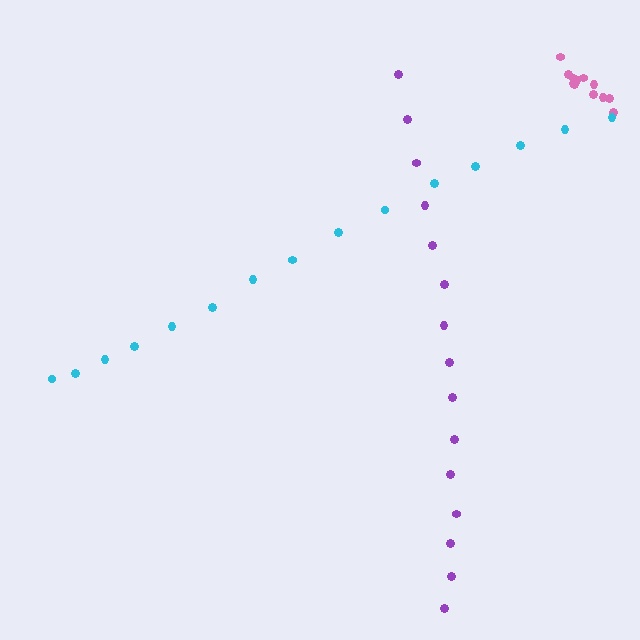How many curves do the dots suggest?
There are 3 distinct paths.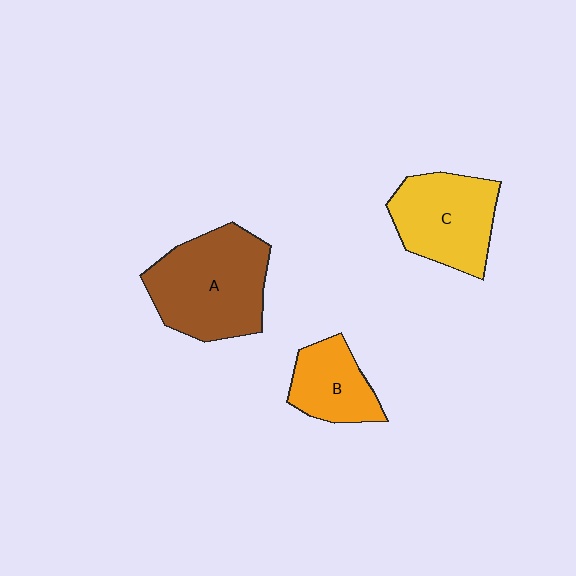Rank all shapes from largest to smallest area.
From largest to smallest: A (brown), C (yellow), B (orange).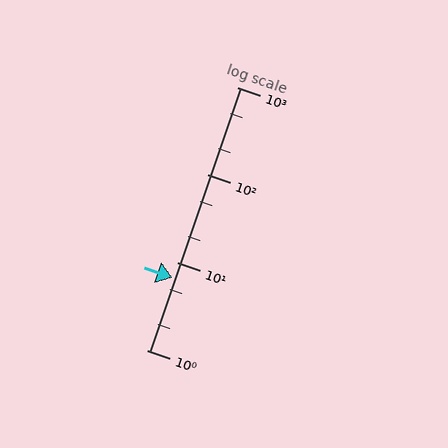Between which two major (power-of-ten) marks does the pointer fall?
The pointer is between 1 and 10.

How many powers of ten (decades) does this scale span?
The scale spans 3 decades, from 1 to 1000.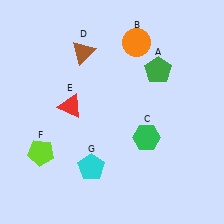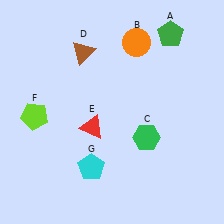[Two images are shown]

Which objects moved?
The objects that moved are: the green pentagon (A), the red triangle (E), the lime pentagon (F).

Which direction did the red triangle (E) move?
The red triangle (E) moved right.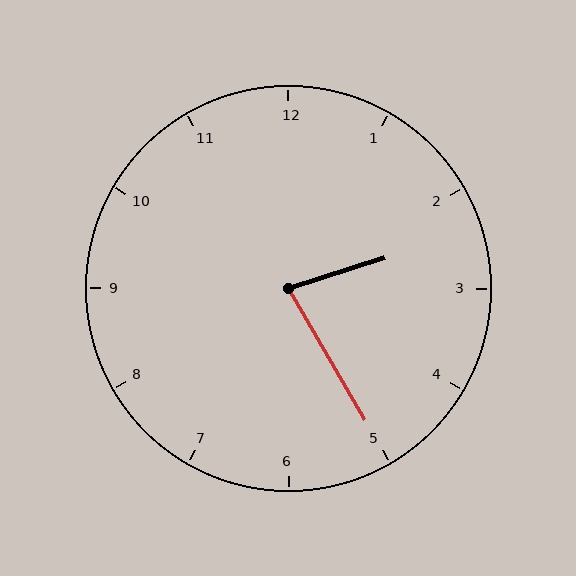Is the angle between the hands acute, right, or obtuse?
It is acute.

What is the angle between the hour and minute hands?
Approximately 78 degrees.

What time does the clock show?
2:25.